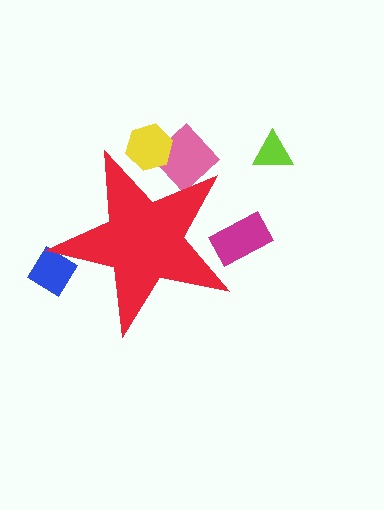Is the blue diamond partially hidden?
Yes, the blue diamond is partially hidden behind the red star.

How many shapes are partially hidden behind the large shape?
4 shapes are partially hidden.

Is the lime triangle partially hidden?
No, the lime triangle is fully visible.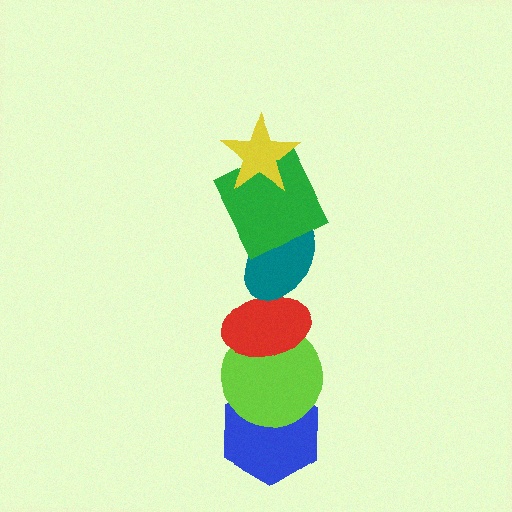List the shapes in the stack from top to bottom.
From top to bottom: the yellow star, the green square, the teal ellipse, the red ellipse, the lime circle, the blue hexagon.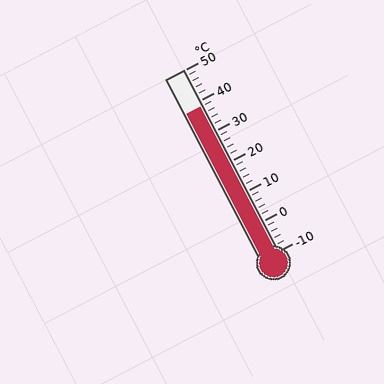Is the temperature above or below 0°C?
The temperature is above 0°C.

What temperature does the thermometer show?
The thermometer shows approximately 38°C.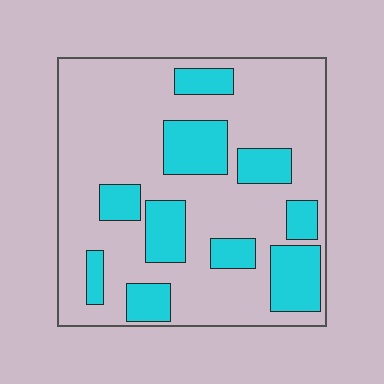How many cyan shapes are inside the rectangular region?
10.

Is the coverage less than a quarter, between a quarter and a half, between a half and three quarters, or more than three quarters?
Between a quarter and a half.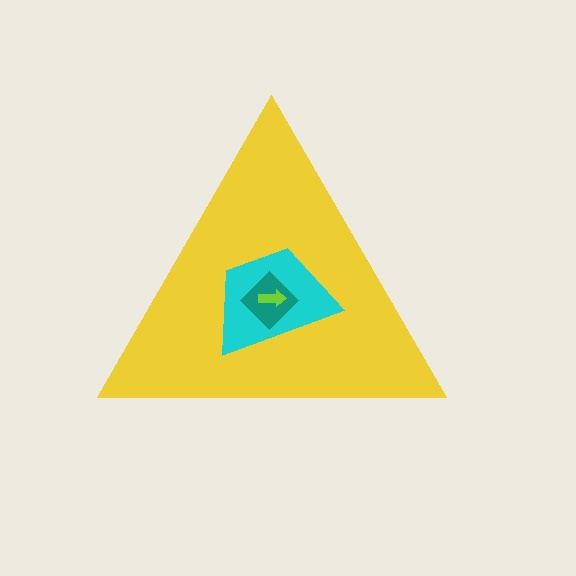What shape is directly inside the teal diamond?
The lime arrow.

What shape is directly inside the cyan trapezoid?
The teal diamond.